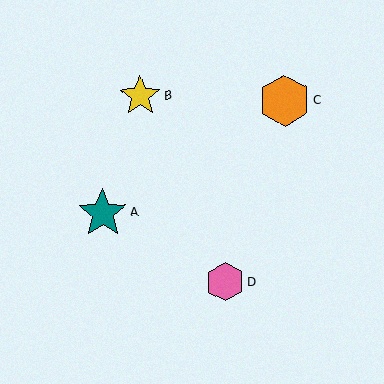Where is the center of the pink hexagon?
The center of the pink hexagon is at (225, 282).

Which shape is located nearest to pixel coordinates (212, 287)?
The pink hexagon (labeled D) at (225, 282) is nearest to that location.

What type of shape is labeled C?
Shape C is an orange hexagon.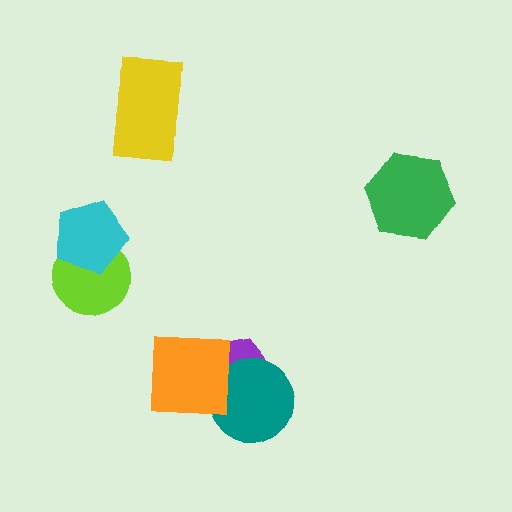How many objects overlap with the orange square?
2 objects overlap with the orange square.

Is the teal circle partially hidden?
Yes, it is partially covered by another shape.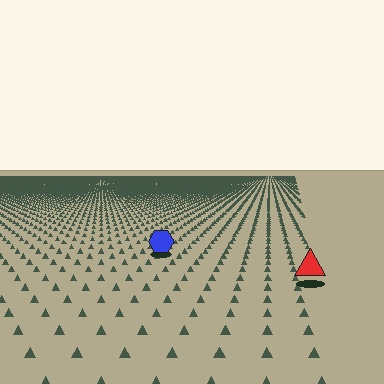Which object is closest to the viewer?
The red triangle is closest. The texture marks near it are larger and more spread out.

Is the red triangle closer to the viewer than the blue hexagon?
Yes. The red triangle is closer — you can tell from the texture gradient: the ground texture is coarser near it.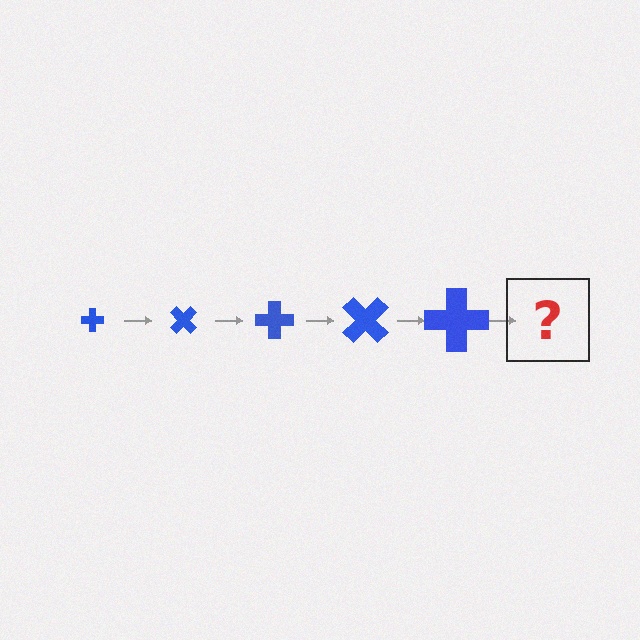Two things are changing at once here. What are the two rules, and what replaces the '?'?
The two rules are that the cross grows larger each step and it rotates 45 degrees each step. The '?' should be a cross, larger than the previous one and rotated 225 degrees from the start.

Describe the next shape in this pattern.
It should be a cross, larger than the previous one and rotated 225 degrees from the start.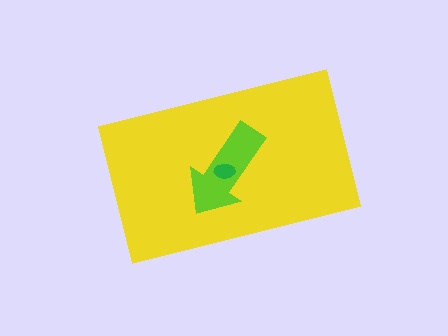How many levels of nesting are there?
3.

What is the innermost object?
The green ellipse.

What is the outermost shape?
The yellow rectangle.